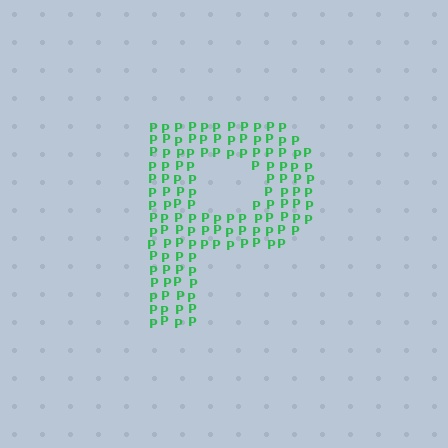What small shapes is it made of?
It is made of small letter P's.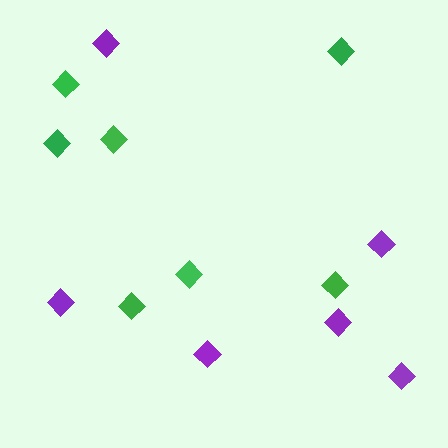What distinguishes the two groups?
There are 2 groups: one group of purple diamonds (6) and one group of green diamonds (7).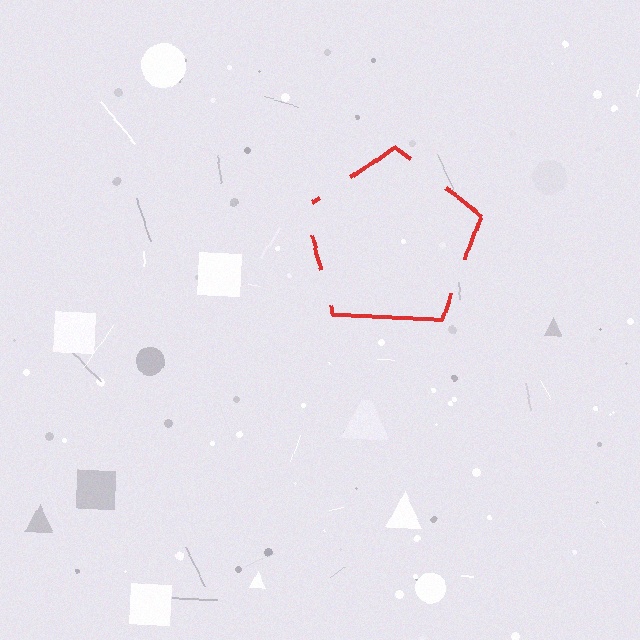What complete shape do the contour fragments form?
The contour fragments form a pentagon.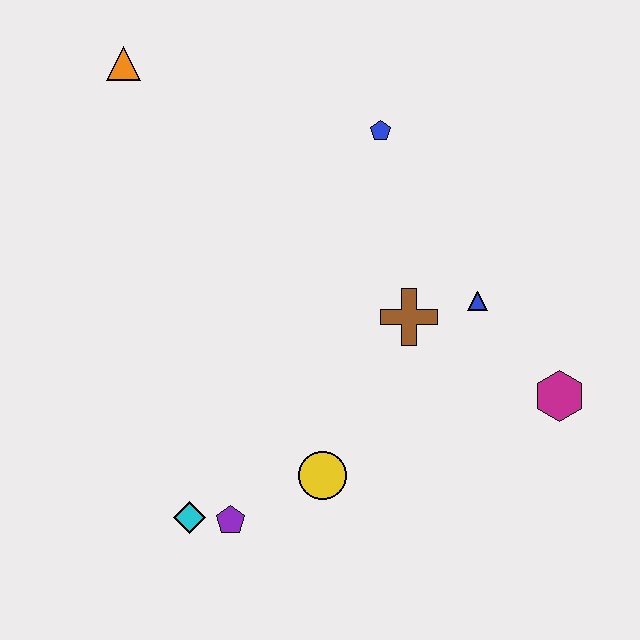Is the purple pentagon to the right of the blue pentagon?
No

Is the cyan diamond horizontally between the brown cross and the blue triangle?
No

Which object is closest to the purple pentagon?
The cyan diamond is closest to the purple pentagon.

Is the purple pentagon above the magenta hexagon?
No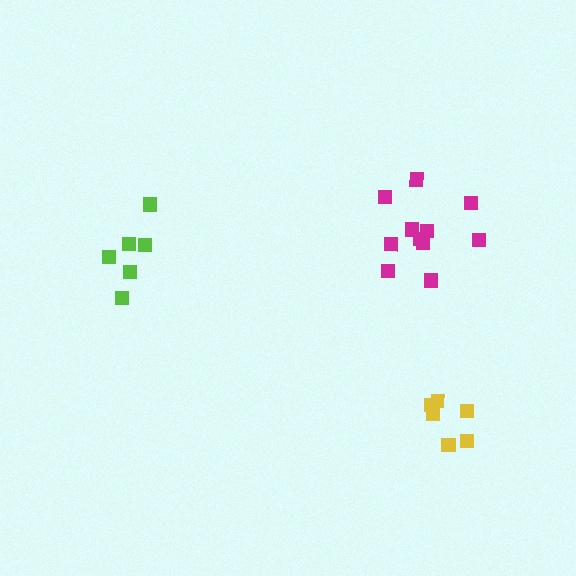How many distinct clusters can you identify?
There are 3 distinct clusters.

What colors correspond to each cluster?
The clusters are colored: magenta, lime, yellow.